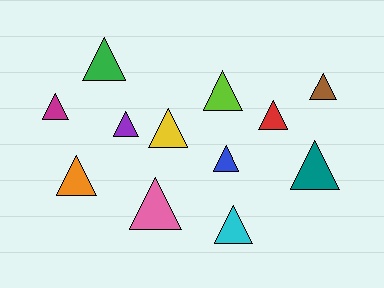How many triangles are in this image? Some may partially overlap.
There are 12 triangles.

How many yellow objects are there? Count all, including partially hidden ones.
There is 1 yellow object.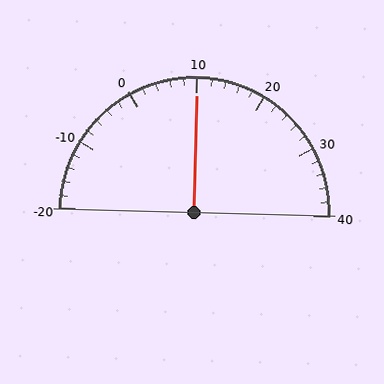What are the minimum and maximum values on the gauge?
The gauge ranges from -20 to 40.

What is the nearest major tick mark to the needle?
The nearest major tick mark is 10.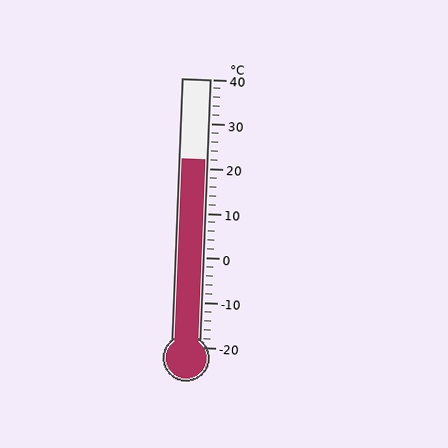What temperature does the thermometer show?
The thermometer shows approximately 22°C.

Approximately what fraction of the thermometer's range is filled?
The thermometer is filled to approximately 70% of its range.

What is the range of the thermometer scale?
The thermometer scale ranges from -20°C to 40°C.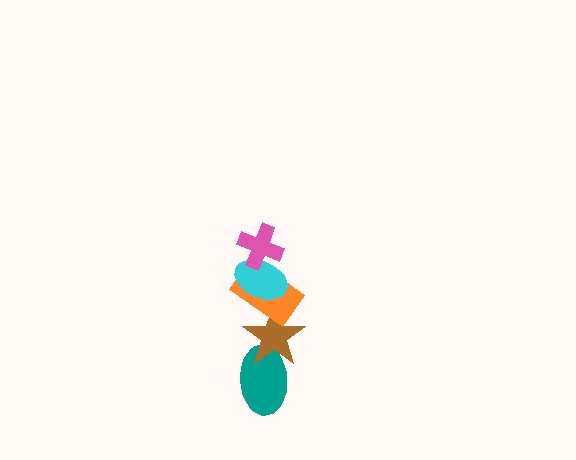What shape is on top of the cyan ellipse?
The pink cross is on top of the cyan ellipse.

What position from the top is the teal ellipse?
The teal ellipse is 5th from the top.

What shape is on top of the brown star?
The orange rectangle is on top of the brown star.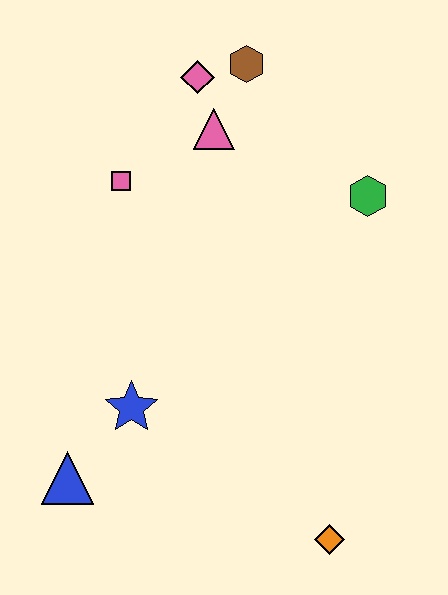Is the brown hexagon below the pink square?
No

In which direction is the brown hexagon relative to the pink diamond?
The brown hexagon is to the right of the pink diamond.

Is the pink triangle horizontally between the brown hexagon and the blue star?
Yes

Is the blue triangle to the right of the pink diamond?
No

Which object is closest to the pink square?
The pink triangle is closest to the pink square.